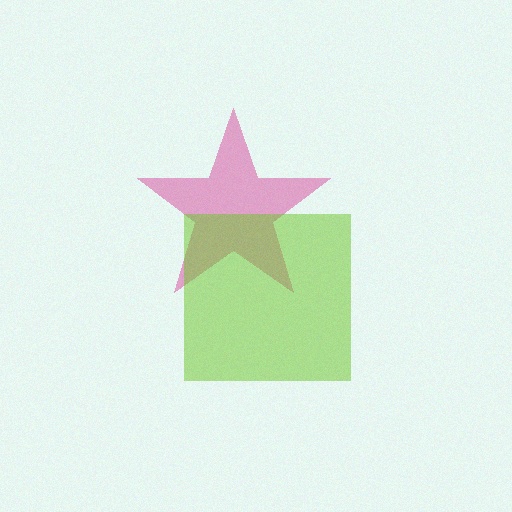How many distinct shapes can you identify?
There are 2 distinct shapes: a magenta star, a lime square.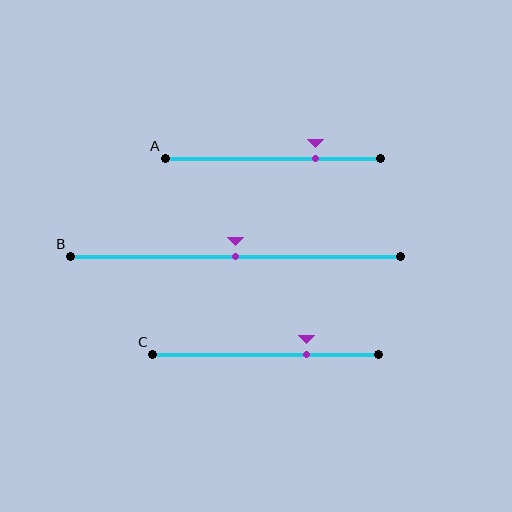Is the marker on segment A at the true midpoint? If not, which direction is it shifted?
No, the marker on segment A is shifted to the right by about 20% of the segment length.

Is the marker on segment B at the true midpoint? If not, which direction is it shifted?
Yes, the marker on segment B is at the true midpoint.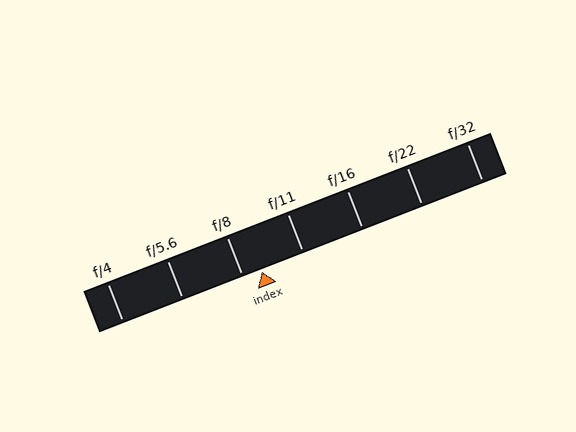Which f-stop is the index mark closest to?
The index mark is closest to f/8.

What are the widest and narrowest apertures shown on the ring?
The widest aperture shown is f/4 and the narrowest is f/32.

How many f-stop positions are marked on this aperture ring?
There are 7 f-stop positions marked.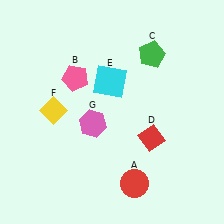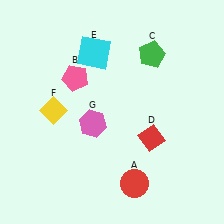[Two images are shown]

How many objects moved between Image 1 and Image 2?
1 object moved between the two images.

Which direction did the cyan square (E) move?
The cyan square (E) moved up.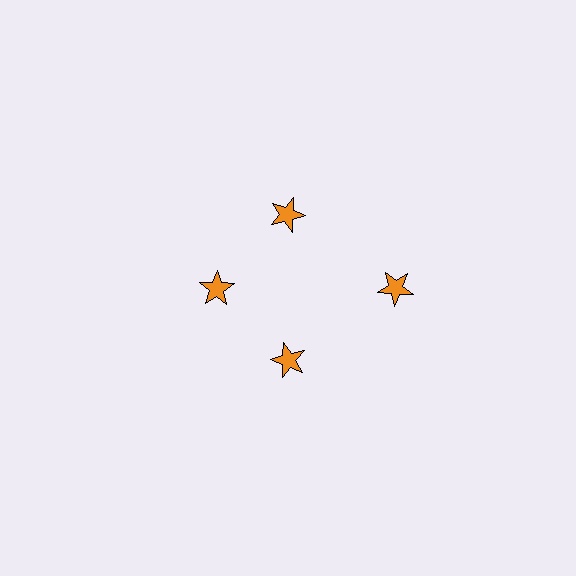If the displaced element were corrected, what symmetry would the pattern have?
It would have 4-fold rotational symmetry — the pattern would map onto itself every 90 degrees.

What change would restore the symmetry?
The symmetry would be restored by moving it inward, back onto the ring so that all 4 stars sit at equal angles and equal distance from the center.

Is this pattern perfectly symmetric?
No. The 4 orange stars are arranged in a ring, but one element near the 3 o'clock position is pushed outward from the center, breaking the 4-fold rotational symmetry.